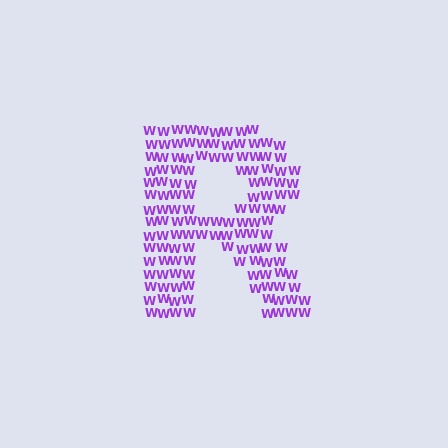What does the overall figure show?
The overall figure shows the letter R.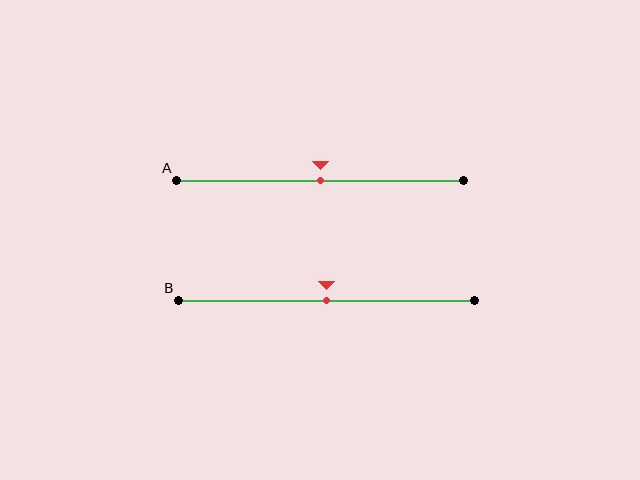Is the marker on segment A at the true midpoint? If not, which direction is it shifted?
Yes, the marker on segment A is at the true midpoint.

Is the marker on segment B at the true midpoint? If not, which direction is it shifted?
Yes, the marker on segment B is at the true midpoint.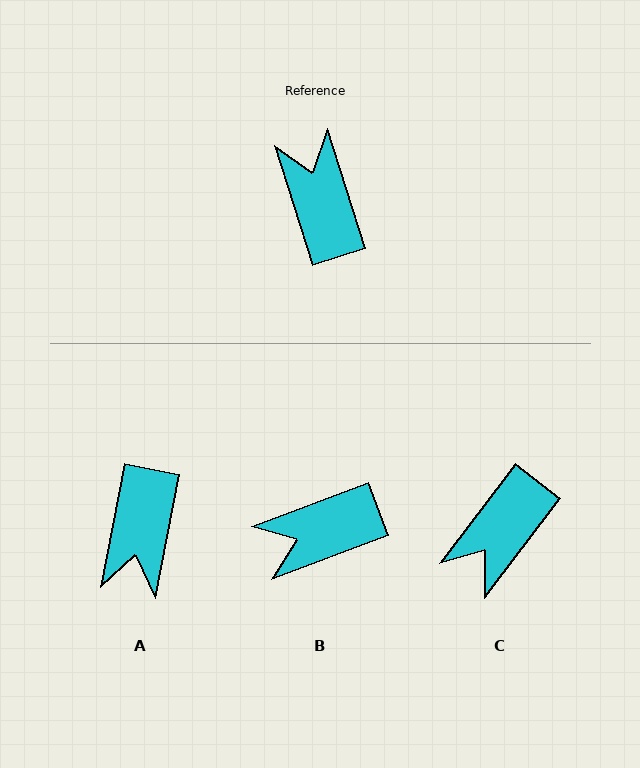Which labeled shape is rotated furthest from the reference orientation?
A, about 151 degrees away.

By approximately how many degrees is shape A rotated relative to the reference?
Approximately 151 degrees counter-clockwise.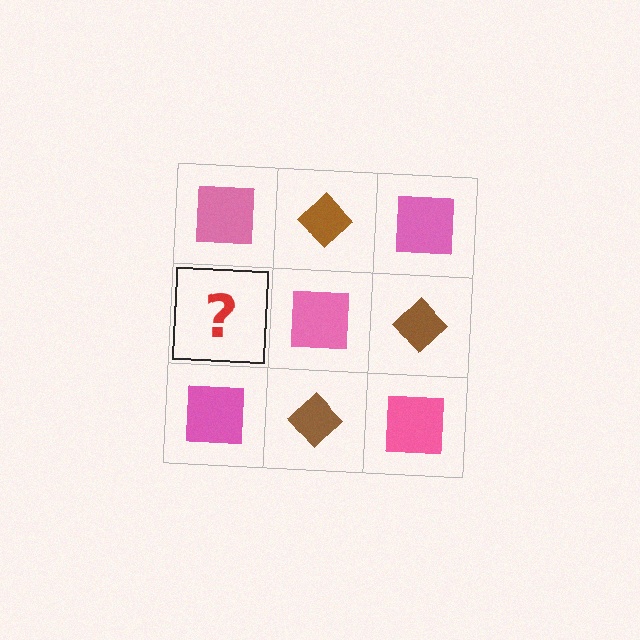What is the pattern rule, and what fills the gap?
The rule is that it alternates pink square and brown diamond in a checkerboard pattern. The gap should be filled with a brown diamond.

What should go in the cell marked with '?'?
The missing cell should contain a brown diamond.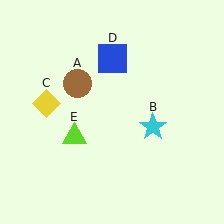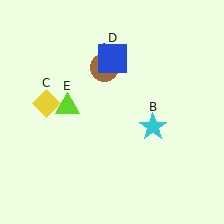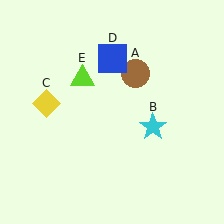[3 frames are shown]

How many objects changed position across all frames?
2 objects changed position: brown circle (object A), lime triangle (object E).